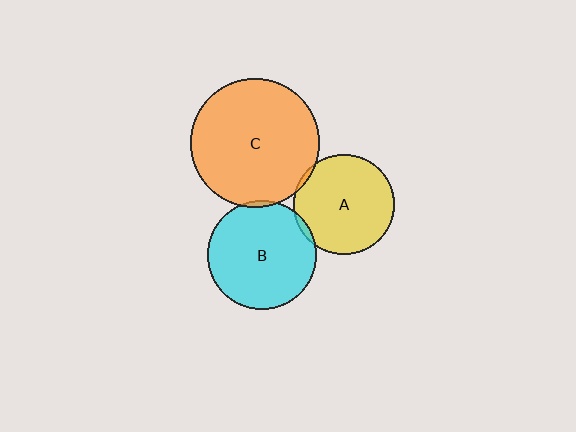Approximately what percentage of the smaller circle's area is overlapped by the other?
Approximately 5%.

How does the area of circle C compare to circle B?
Approximately 1.4 times.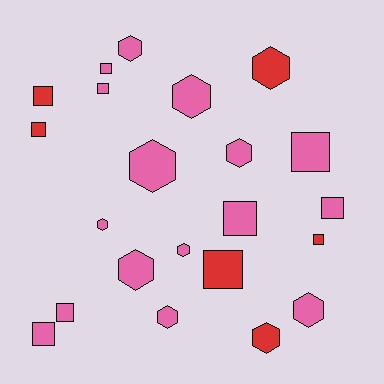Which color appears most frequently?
Pink, with 16 objects.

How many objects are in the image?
There are 22 objects.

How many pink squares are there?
There are 7 pink squares.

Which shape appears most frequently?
Hexagon, with 11 objects.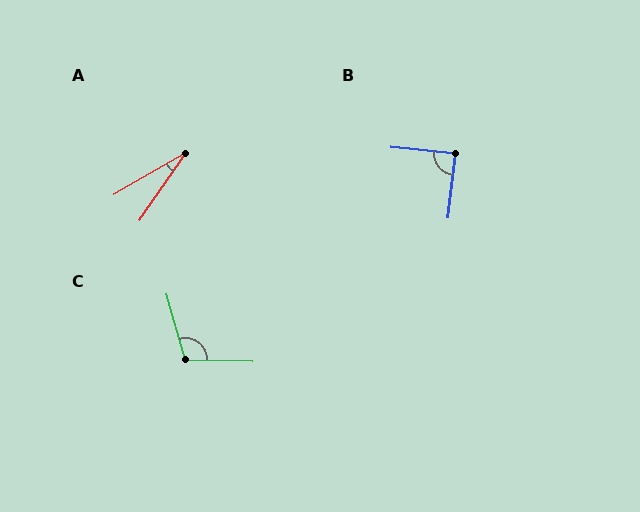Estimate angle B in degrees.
Approximately 90 degrees.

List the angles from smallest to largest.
A (26°), B (90°), C (107°).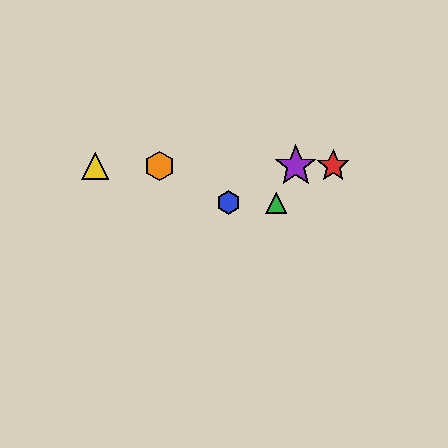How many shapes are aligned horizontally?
4 shapes (the red star, the yellow triangle, the purple star, the orange hexagon) are aligned horizontally.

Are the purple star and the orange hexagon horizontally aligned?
Yes, both are at y≈166.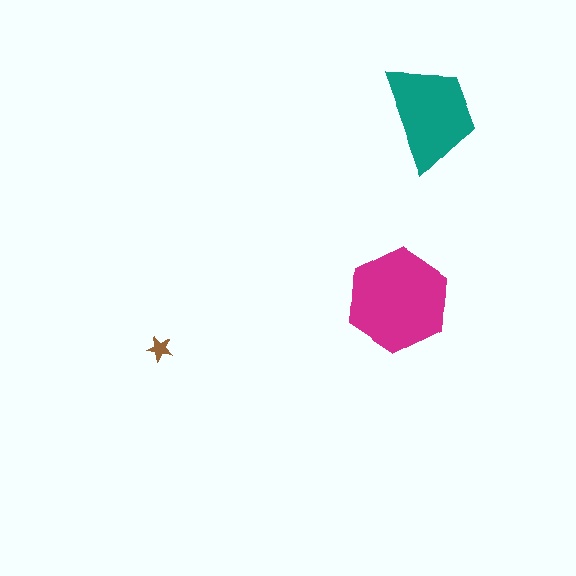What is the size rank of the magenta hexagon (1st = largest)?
1st.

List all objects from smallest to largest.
The brown star, the teal trapezoid, the magenta hexagon.